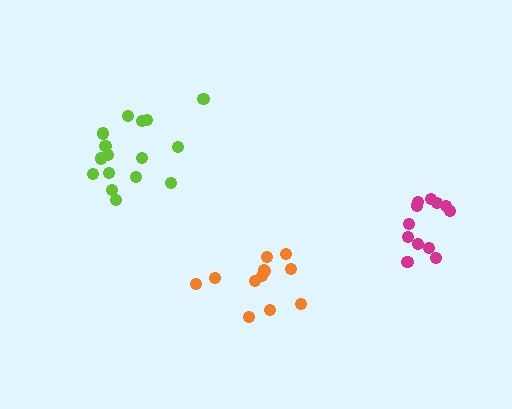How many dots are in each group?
Group 1: 12 dots, Group 2: 12 dots, Group 3: 16 dots (40 total).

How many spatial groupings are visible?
There are 3 spatial groupings.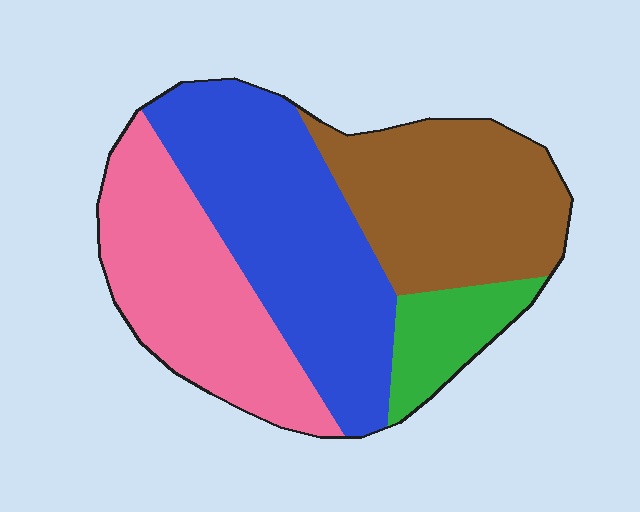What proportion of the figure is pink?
Pink covers about 30% of the figure.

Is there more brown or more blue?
Blue.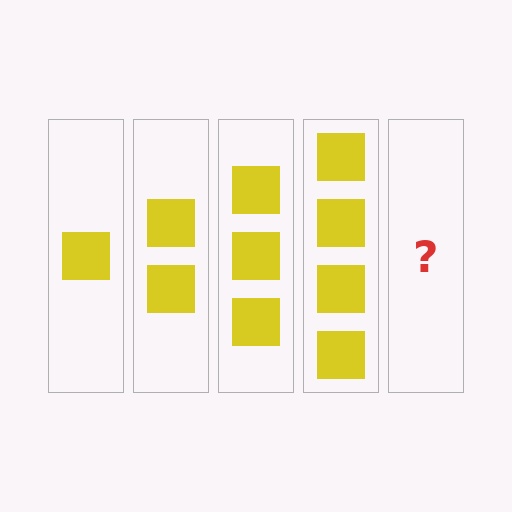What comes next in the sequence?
The next element should be 5 squares.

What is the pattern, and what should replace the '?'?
The pattern is that each step adds one more square. The '?' should be 5 squares.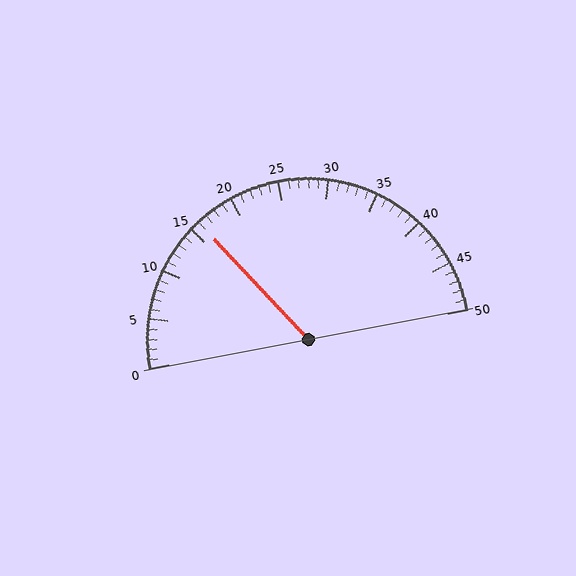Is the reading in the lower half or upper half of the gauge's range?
The reading is in the lower half of the range (0 to 50).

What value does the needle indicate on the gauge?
The needle indicates approximately 16.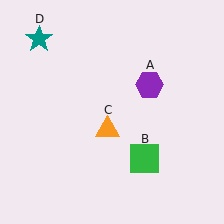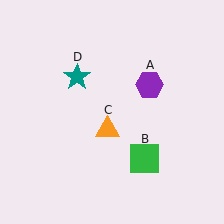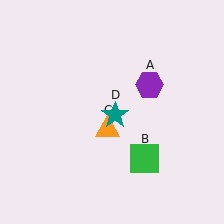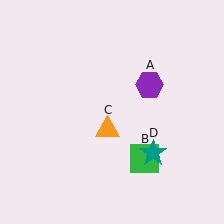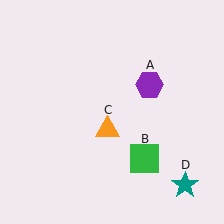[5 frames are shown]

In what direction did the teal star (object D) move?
The teal star (object D) moved down and to the right.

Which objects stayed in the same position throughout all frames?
Purple hexagon (object A) and green square (object B) and orange triangle (object C) remained stationary.